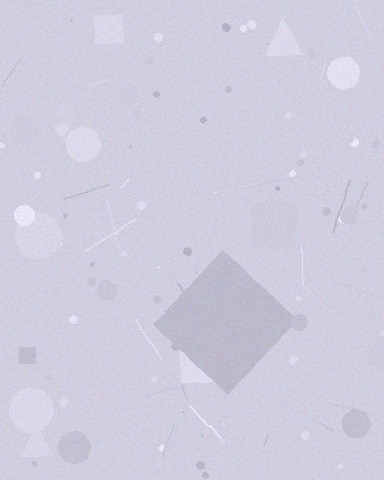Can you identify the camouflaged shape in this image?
The camouflaged shape is a diamond.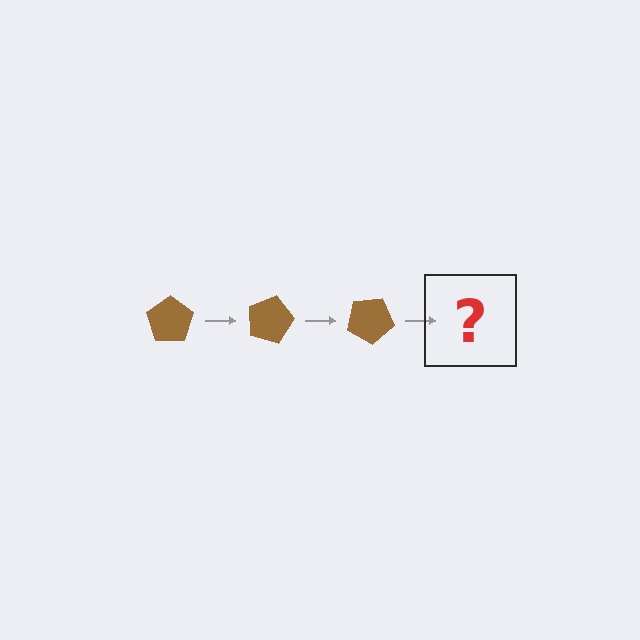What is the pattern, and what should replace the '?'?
The pattern is that the pentagon rotates 15 degrees each step. The '?' should be a brown pentagon rotated 45 degrees.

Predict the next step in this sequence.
The next step is a brown pentagon rotated 45 degrees.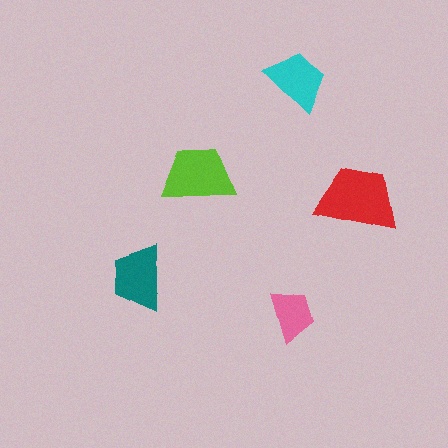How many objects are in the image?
There are 5 objects in the image.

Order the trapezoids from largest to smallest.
the red one, the lime one, the teal one, the cyan one, the pink one.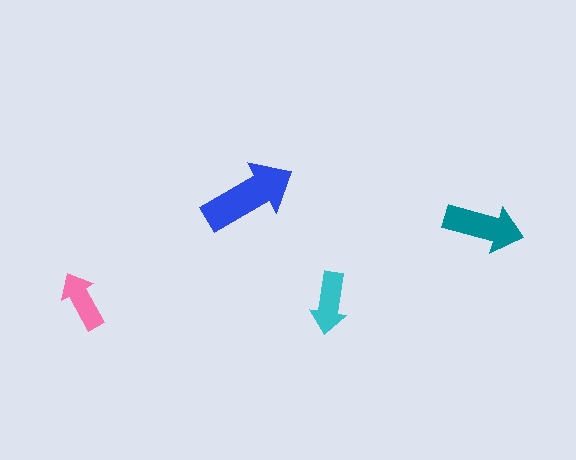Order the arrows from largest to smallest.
the blue one, the teal one, the cyan one, the pink one.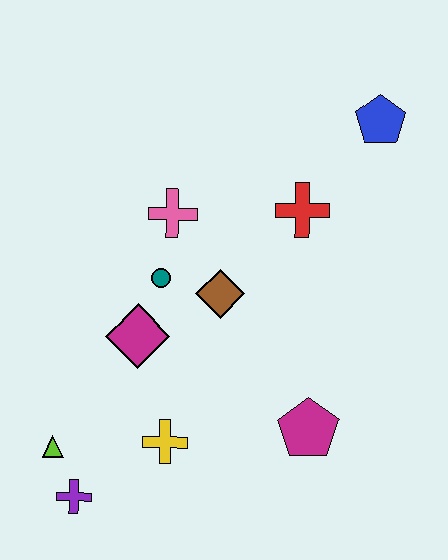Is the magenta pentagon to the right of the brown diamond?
Yes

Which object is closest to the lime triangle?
The purple cross is closest to the lime triangle.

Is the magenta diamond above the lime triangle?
Yes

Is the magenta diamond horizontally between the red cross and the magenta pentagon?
No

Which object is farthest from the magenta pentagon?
The blue pentagon is farthest from the magenta pentagon.